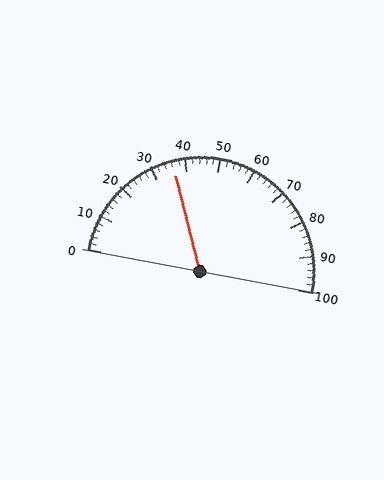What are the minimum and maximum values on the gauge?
The gauge ranges from 0 to 100.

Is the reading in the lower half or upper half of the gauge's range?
The reading is in the lower half of the range (0 to 100).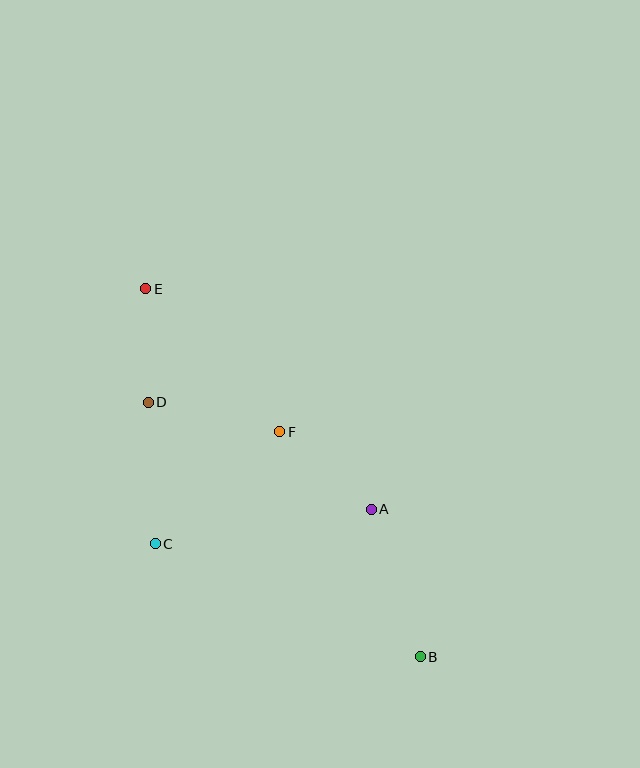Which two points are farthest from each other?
Points B and E are farthest from each other.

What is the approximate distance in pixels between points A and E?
The distance between A and E is approximately 315 pixels.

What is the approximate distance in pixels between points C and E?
The distance between C and E is approximately 255 pixels.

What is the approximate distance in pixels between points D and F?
The distance between D and F is approximately 135 pixels.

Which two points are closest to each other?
Points D and E are closest to each other.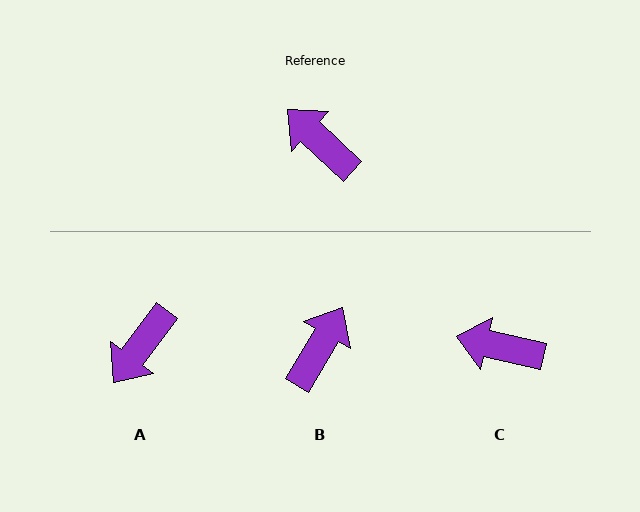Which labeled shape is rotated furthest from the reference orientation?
A, about 97 degrees away.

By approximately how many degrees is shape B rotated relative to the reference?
Approximately 77 degrees clockwise.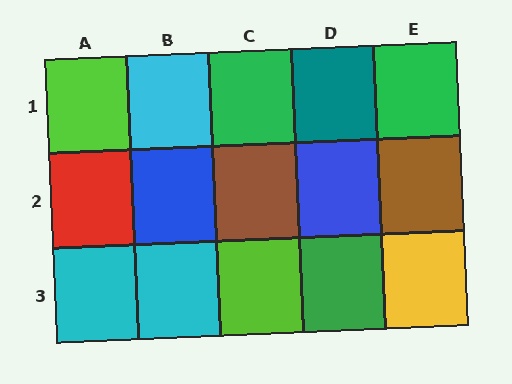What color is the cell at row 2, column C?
Brown.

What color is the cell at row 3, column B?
Cyan.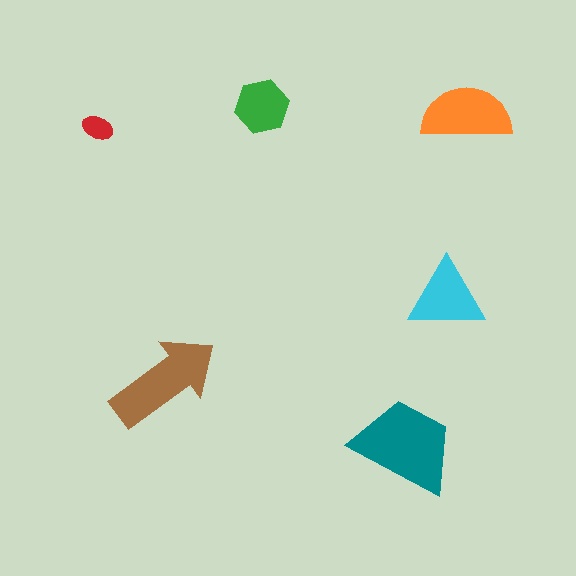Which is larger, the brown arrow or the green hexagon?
The brown arrow.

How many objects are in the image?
There are 6 objects in the image.